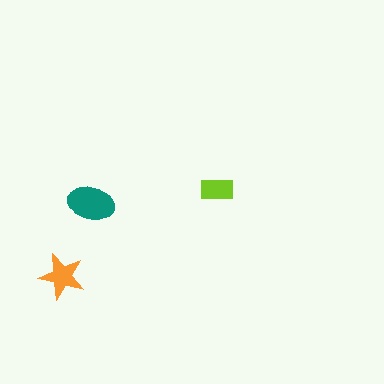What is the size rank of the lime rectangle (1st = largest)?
3rd.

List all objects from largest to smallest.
The teal ellipse, the orange star, the lime rectangle.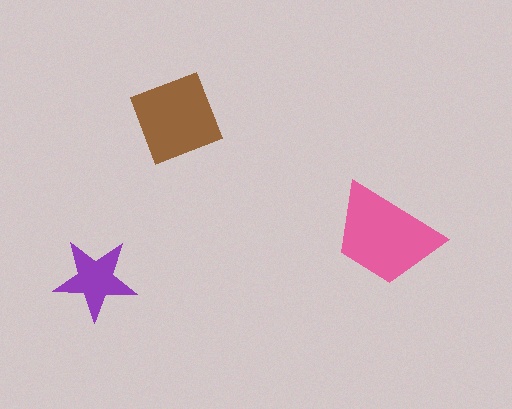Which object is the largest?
The pink trapezoid.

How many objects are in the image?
There are 3 objects in the image.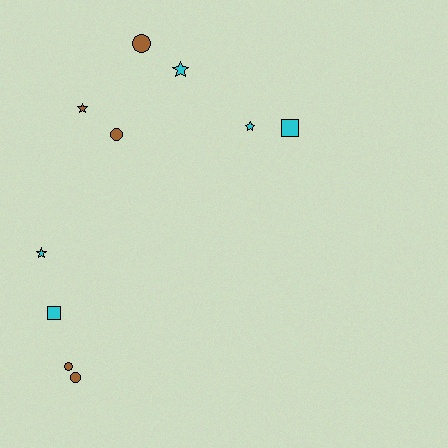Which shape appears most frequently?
Circle, with 4 objects.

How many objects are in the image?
There are 10 objects.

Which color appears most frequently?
Cyan, with 5 objects.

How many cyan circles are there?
There are no cyan circles.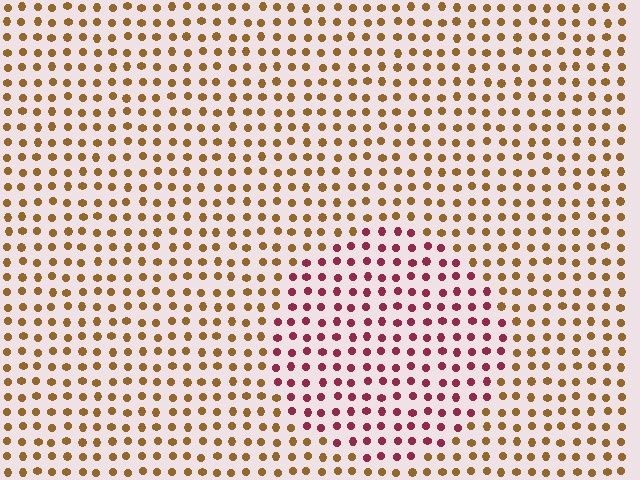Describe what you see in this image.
The image is filled with small brown elements in a uniform arrangement. A circle-shaped region is visible where the elements are tinted to a slightly different hue, forming a subtle color boundary.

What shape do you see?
I see a circle.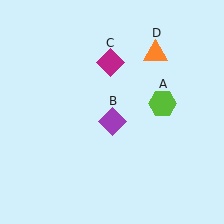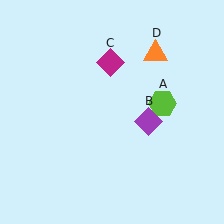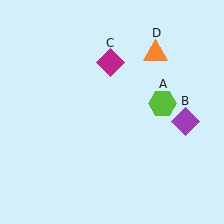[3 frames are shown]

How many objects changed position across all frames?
1 object changed position: purple diamond (object B).